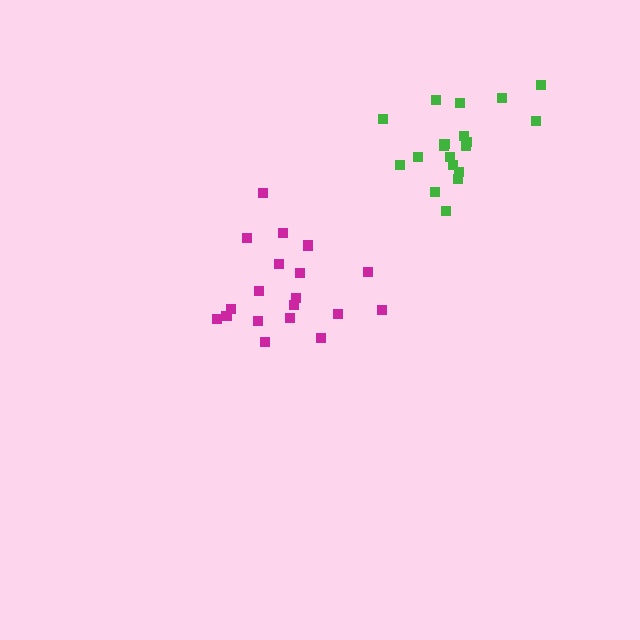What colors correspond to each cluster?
The clusters are colored: magenta, green.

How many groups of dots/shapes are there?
There are 2 groups.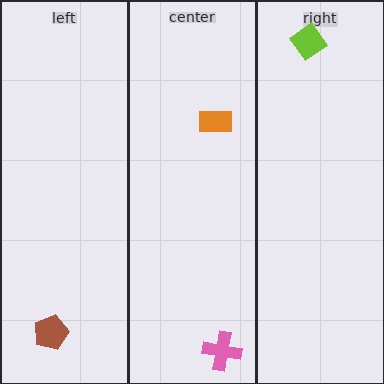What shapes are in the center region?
The pink cross, the orange rectangle.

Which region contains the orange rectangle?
The center region.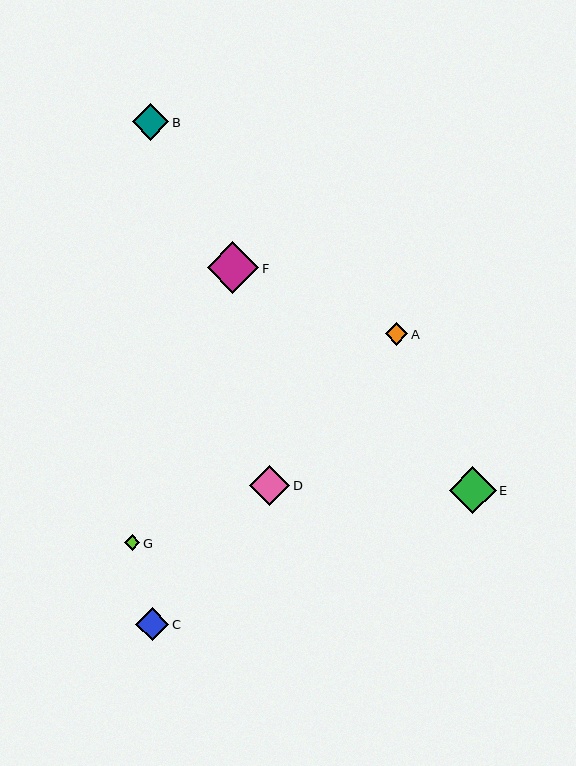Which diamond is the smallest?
Diamond G is the smallest with a size of approximately 15 pixels.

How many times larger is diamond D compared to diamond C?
Diamond D is approximately 1.2 times the size of diamond C.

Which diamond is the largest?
Diamond F is the largest with a size of approximately 52 pixels.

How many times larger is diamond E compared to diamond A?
Diamond E is approximately 2.1 times the size of diamond A.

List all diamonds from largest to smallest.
From largest to smallest: F, E, D, B, C, A, G.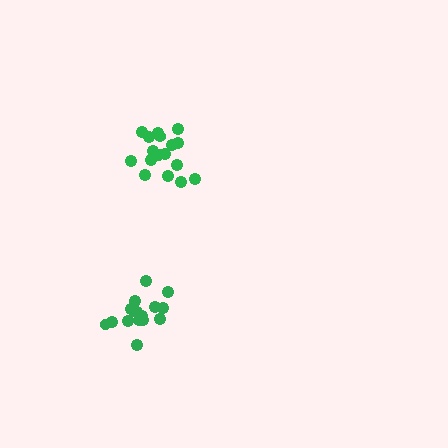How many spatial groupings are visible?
There are 2 spatial groupings.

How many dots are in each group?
Group 1: 17 dots, Group 2: 16 dots (33 total).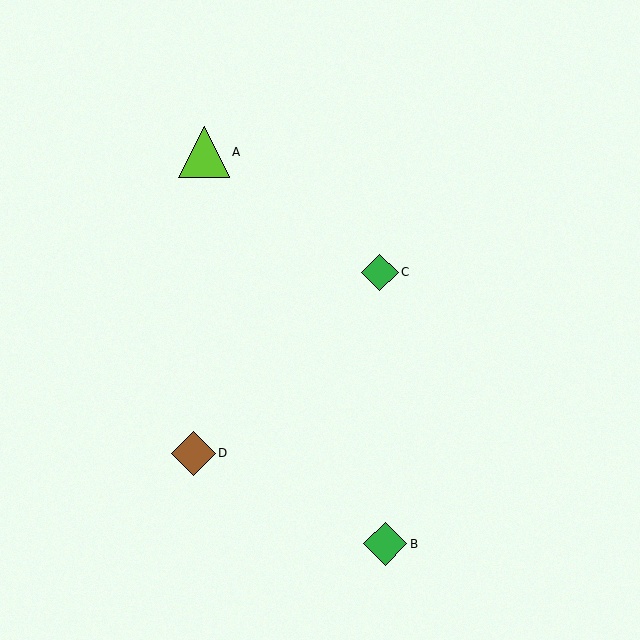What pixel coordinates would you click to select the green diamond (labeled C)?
Click at (380, 272) to select the green diamond C.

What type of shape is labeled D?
Shape D is a brown diamond.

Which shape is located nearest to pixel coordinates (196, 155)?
The lime triangle (labeled A) at (204, 152) is nearest to that location.